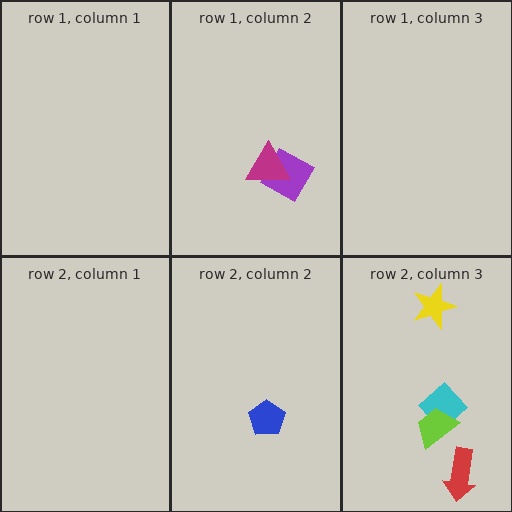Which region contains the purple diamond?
The row 1, column 2 region.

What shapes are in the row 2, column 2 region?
The blue pentagon.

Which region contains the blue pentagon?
The row 2, column 2 region.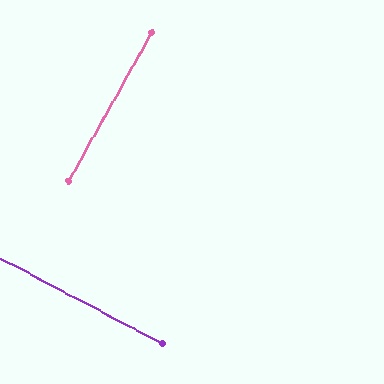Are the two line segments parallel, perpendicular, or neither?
Perpendicular — they meet at approximately 88°.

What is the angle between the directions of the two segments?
Approximately 88 degrees.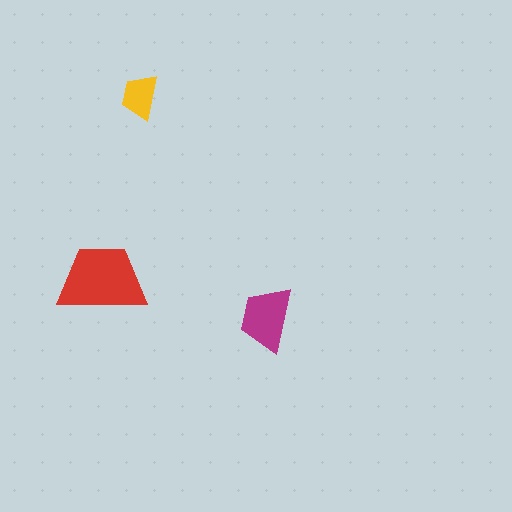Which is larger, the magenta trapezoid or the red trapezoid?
The red one.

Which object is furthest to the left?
The red trapezoid is leftmost.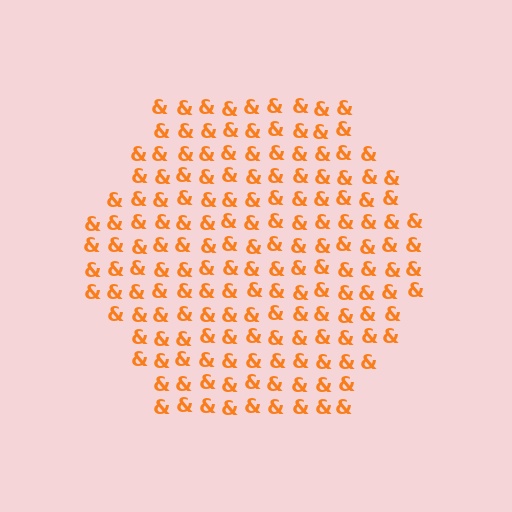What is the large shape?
The large shape is a hexagon.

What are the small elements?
The small elements are ampersands.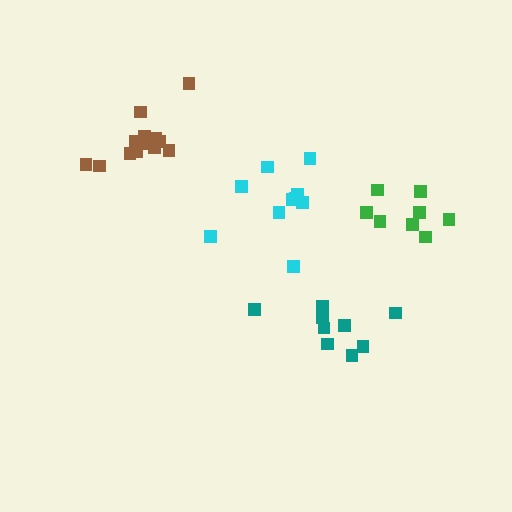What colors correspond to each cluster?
The clusters are colored: teal, cyan, green, brown.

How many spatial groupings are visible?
There are 4 spatial groupings.